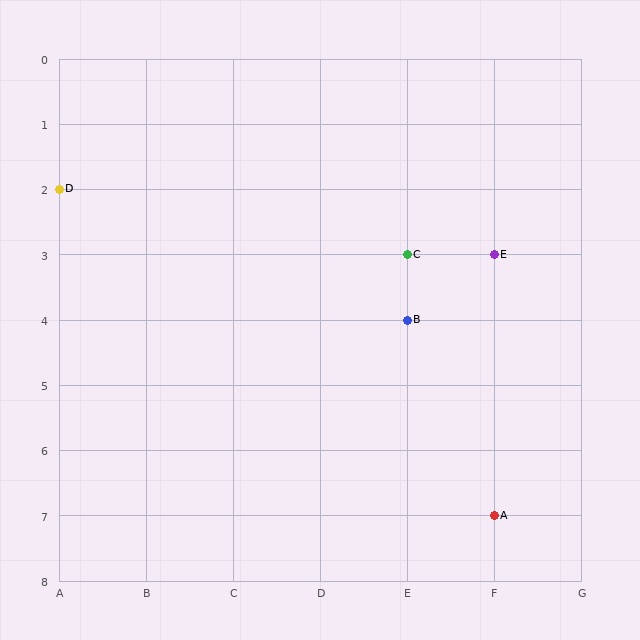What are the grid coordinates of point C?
Point C is at grid coordinates (E, 3).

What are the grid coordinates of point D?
Point D is at grid coordinates (A, 2).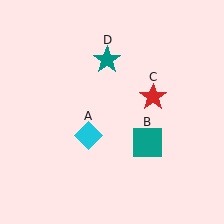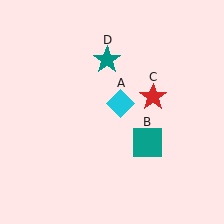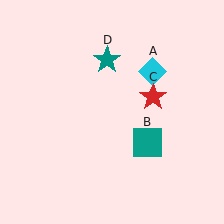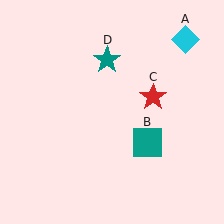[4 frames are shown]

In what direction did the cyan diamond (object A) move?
The cyan diamond (object A) moved up and to the right.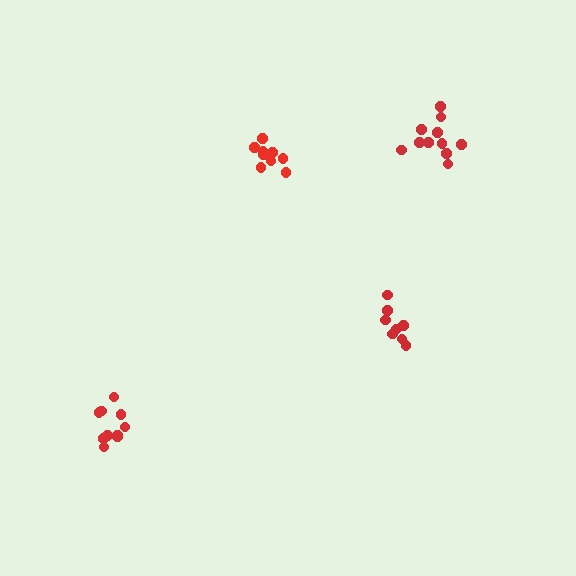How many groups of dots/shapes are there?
There are 4 groups.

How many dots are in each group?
Group 1: 9 dots, Group 2: 11 dots, Group 3: 10 dots, Group 4: 8 dots (38 total).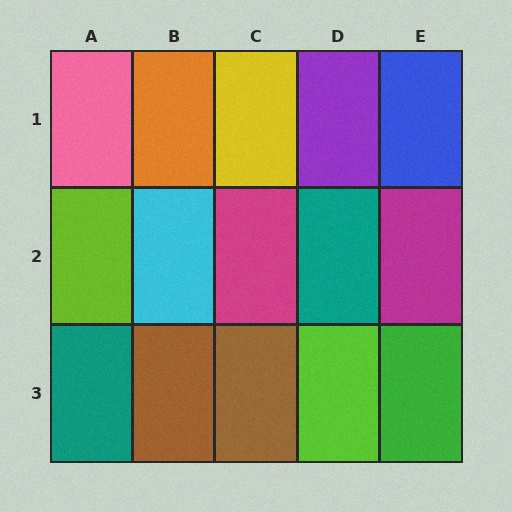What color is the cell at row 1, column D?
Purple.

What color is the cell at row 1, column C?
Yellow.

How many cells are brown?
2 cells are brown.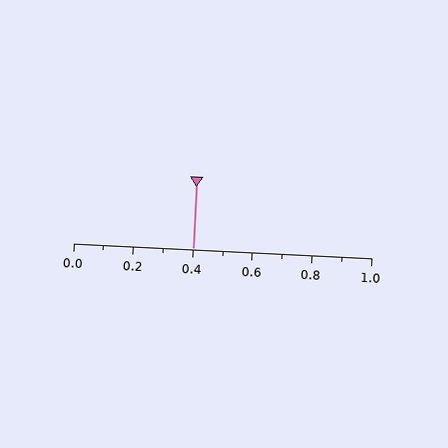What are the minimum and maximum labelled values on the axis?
The axis runs from 0.0 to 1.0.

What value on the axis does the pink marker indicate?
The marker indicates approximately 0.4.